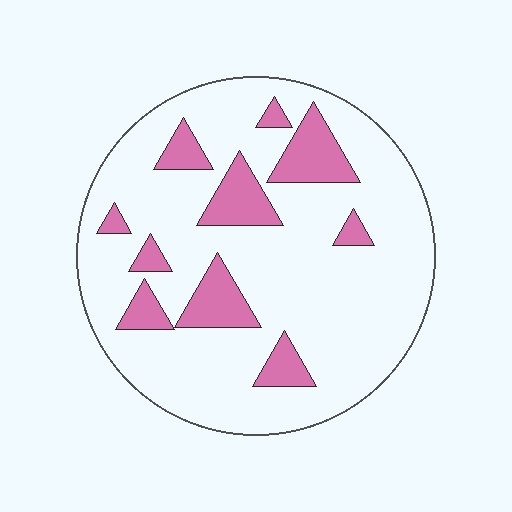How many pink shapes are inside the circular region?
10.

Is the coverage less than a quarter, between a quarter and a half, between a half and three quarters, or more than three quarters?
Less than a quarter.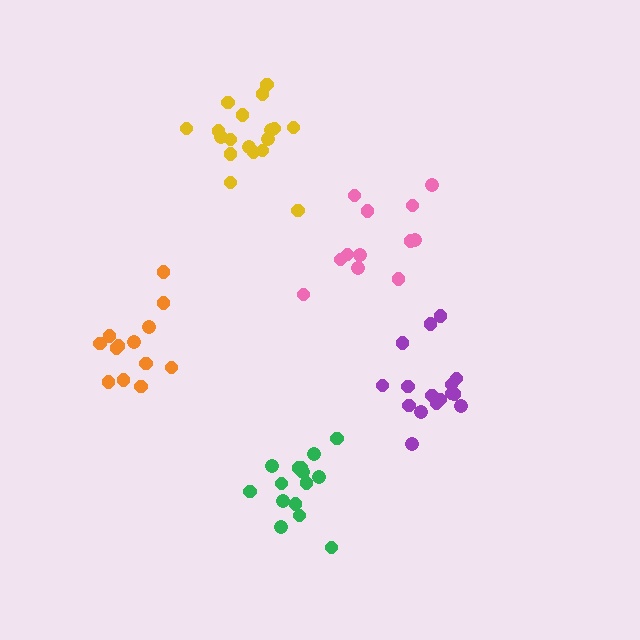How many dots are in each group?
Group 1: 13 dots, Group 2: 16 dots, Group 3: 18 dots, Group 4: 12 dots, Group 5: 15 dots (74 total).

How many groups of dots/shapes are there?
There are 5 groups.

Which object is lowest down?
The green cluster is bottommost.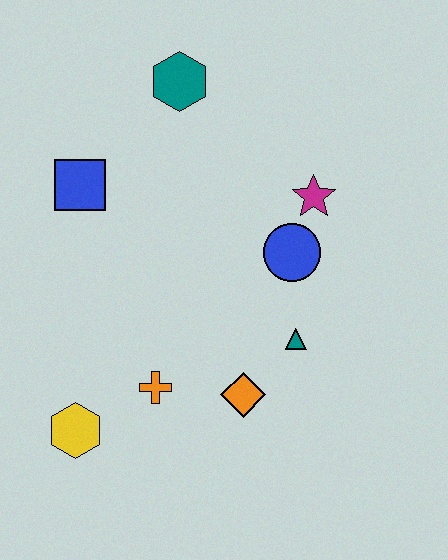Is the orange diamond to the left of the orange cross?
No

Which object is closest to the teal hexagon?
The blue square is closest to the teal hexagon.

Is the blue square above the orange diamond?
Yes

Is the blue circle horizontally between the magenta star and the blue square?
Yes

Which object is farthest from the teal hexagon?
The yellow hexagon is farthest from the teal hexagon.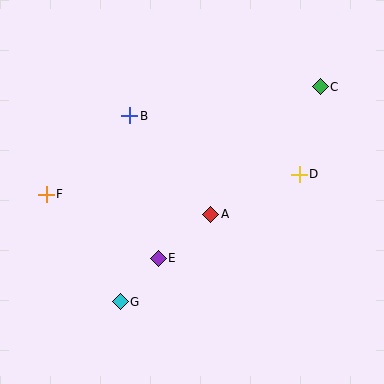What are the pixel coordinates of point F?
Point F is at (46, 194).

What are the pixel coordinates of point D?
Point D is at (299, 174).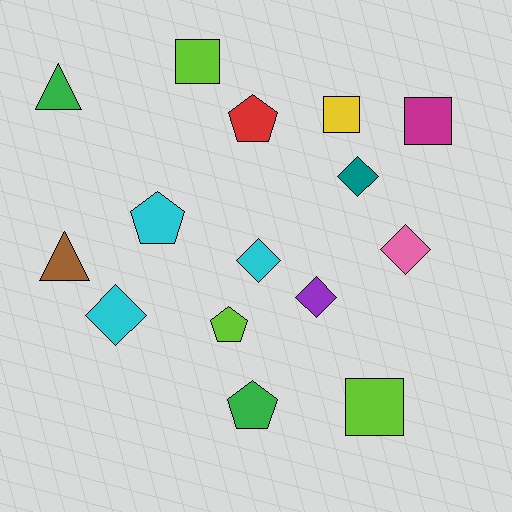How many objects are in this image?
There are 15 objects.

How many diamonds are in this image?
There are 5 diamonds.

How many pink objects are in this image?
There is 1 pink object.